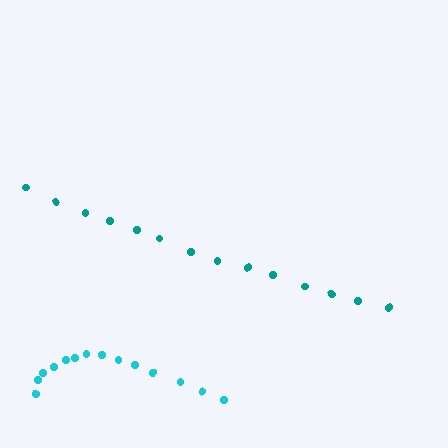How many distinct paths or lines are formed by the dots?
There are 2 distinct paths.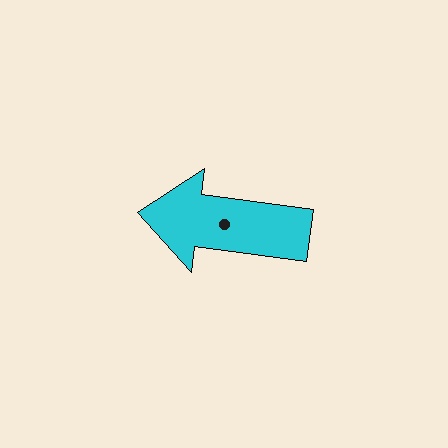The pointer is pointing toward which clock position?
Roughly 9 o'clock.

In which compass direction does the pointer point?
West.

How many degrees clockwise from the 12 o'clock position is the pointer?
Approximately 277 degrees.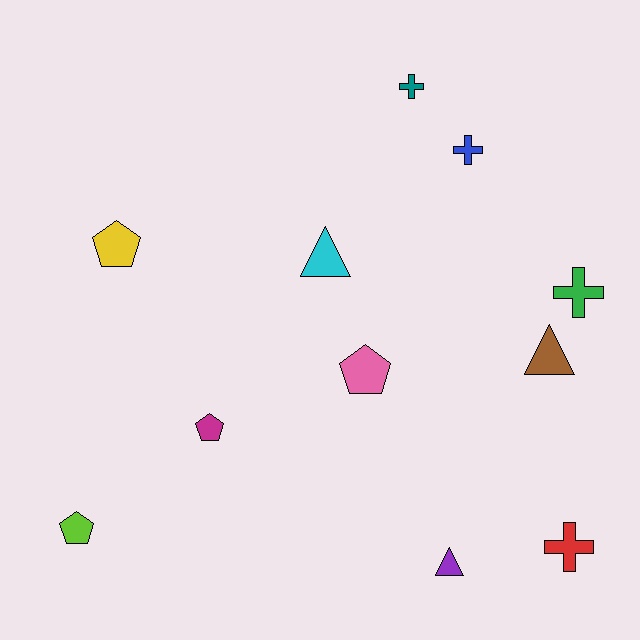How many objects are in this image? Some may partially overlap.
There are 11 objects.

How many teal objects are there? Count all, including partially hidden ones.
There is 1 teal object.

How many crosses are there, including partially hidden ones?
There are 4 crosses.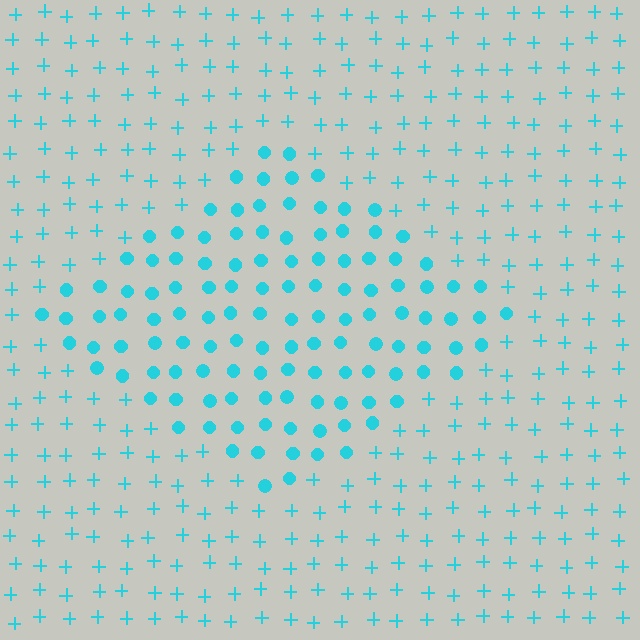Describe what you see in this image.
The image is filled with small cyan elements arranged in a uniform grid. A diamond-shaped region contains circles, while the surrounding area contains plus signs. The boundary is defined purely by the change in element shape.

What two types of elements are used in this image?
The image uses circles inside the diamond region and plus signs outside it.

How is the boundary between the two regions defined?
The boundary is defined by a change in element shape: circles inside vs. plus signs outside. All elements share the same color and spacing.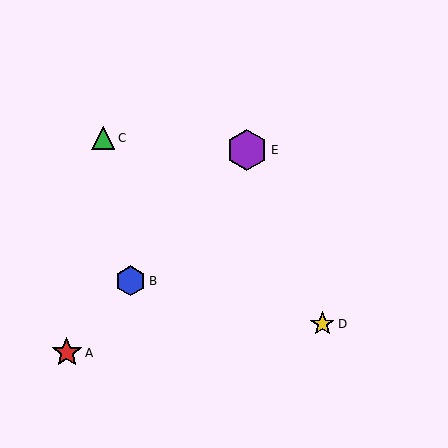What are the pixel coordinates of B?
Object B is at (131, 281).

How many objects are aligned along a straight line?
3 objects (A, B, E) are aligned along a straight line.